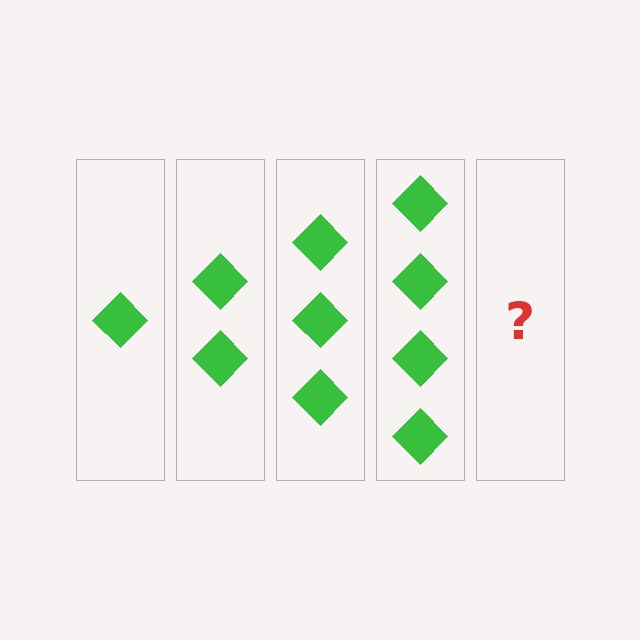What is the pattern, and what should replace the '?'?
The pattern is that each step adds one more diamond. The '?' should be 5 diamonds.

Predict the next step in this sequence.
The next step is 5 diamonds.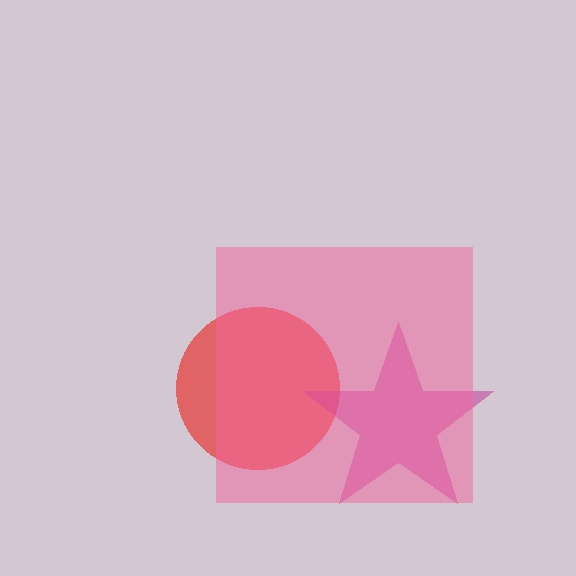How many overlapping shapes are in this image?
There are 3 overlapping shapes in the image.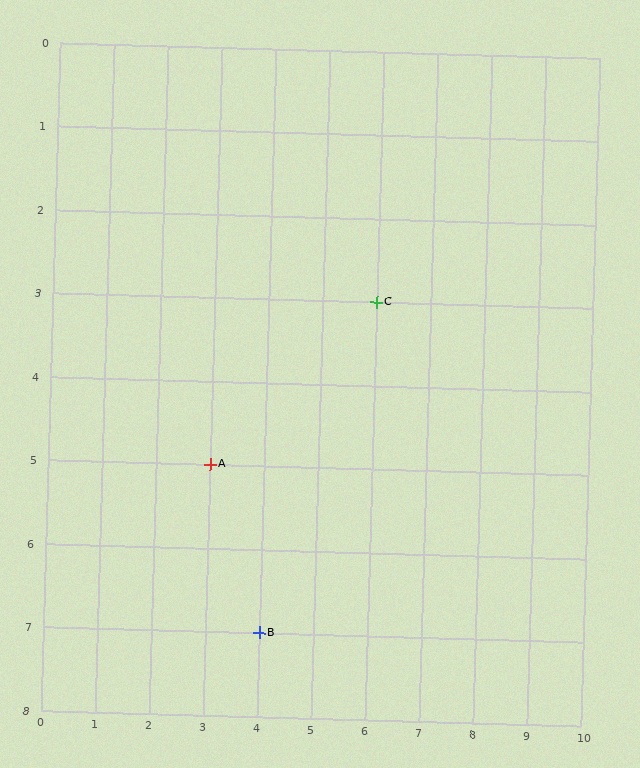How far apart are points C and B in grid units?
Points C and B are 2 columns and 4 rows apart (about 4.5 grid units diagonally).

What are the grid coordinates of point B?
Point B is at grid coordinates (4, 7).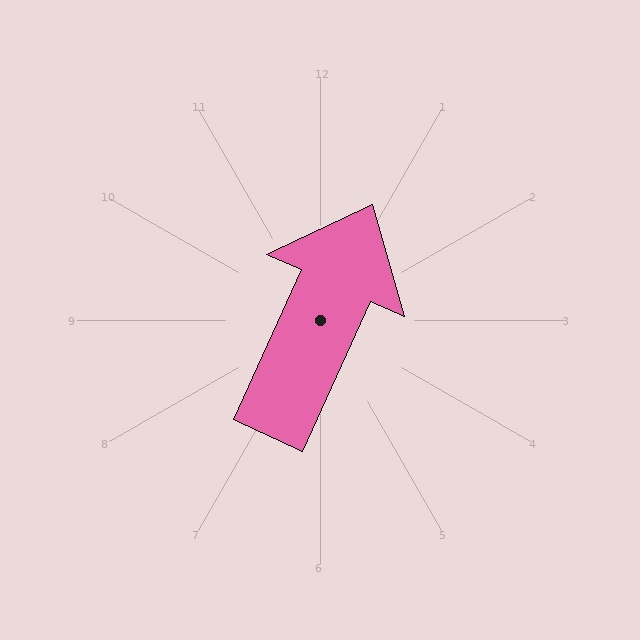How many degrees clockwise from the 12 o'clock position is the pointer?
Approximately 24 degrees.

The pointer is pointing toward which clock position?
Roughly 1 o'clock.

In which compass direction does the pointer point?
Northeast.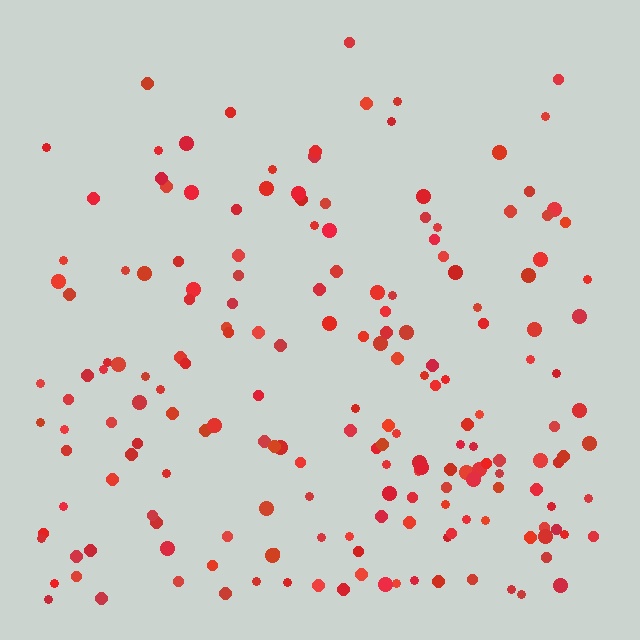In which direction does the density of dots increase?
From top to bottom, with the bottom side densest.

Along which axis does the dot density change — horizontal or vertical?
Vertical.